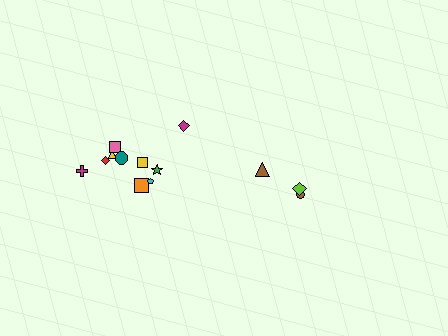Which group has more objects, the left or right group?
The left group.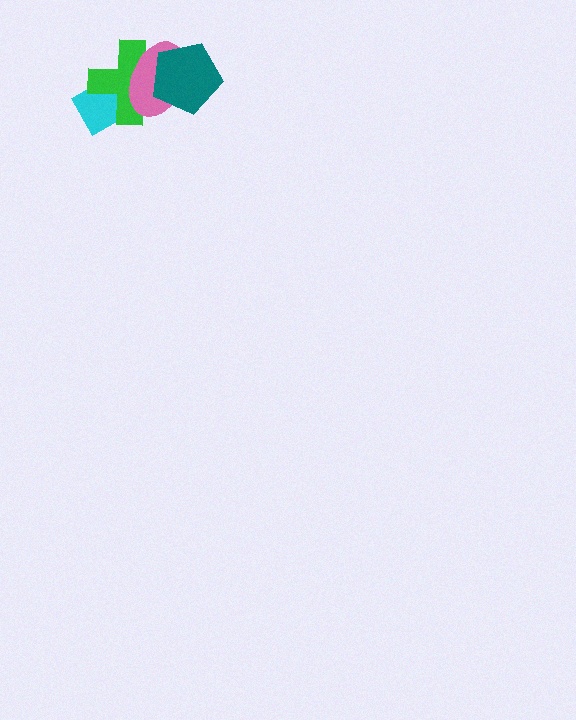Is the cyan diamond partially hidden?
Yes, it is partially covered by another shape.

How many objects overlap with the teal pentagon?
2 objects overlap with the teal pentagon.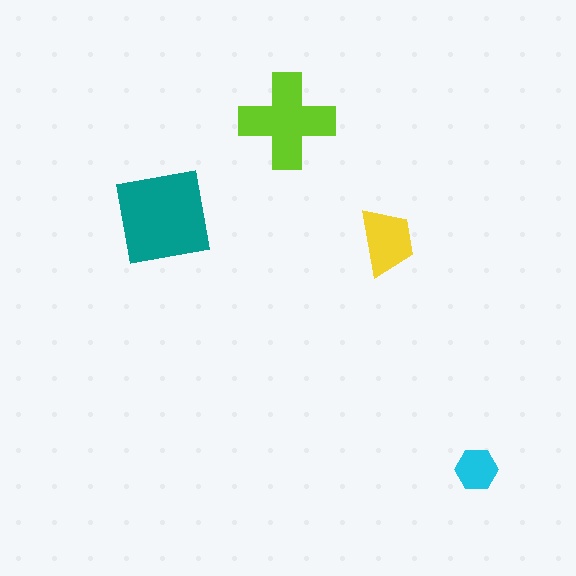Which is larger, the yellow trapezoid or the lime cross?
The lime cross.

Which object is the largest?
The teal square.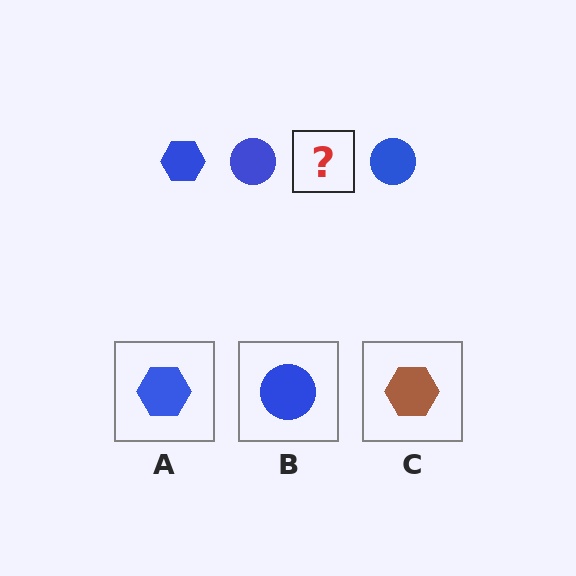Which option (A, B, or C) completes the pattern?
A.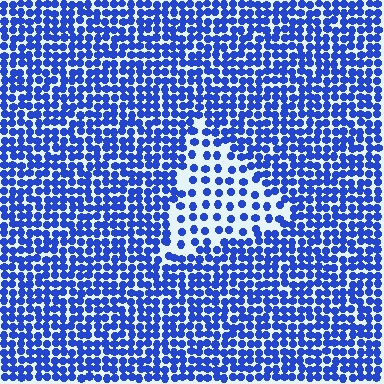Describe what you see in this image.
The image contains small blue elements arranged at two different densities. A triangle-shaped region is visible where the elements are less densely packed than the surrounding area.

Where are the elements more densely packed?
The elements are more densely packed outside the triangle boundary.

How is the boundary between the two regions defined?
The boundary is defined by a change in element density (approximately 2.2x ratio). All elements are the same color, size, and shape.